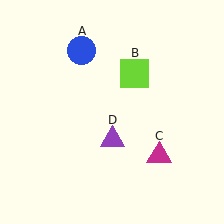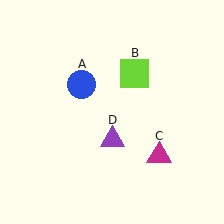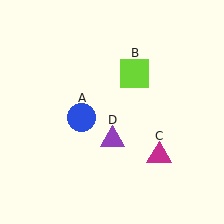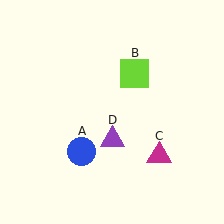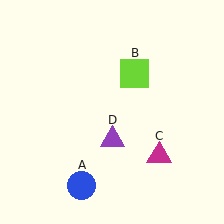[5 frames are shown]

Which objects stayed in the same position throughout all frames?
Lime square (object B) and magenta triangle (object C) and purple triangle (object D) remained stationary.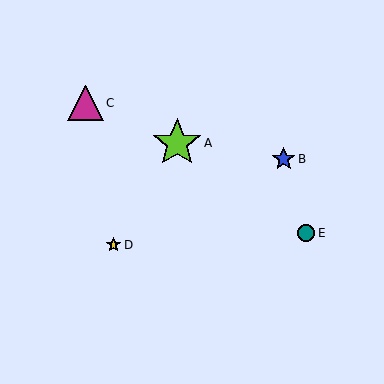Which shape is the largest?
The lime star (labeled A) is the largest.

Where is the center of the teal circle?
The center of the teal circle is at (306, 233).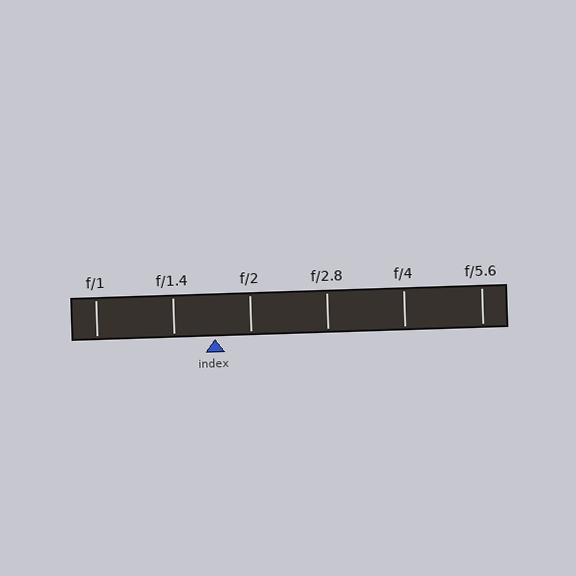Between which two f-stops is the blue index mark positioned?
The index mark is between f/1.4 and f/2.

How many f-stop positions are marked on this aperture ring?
There are 6 f-stop positions marked.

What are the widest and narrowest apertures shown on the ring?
The widest aperture shown is f/1 and the narrowest is f/5.6.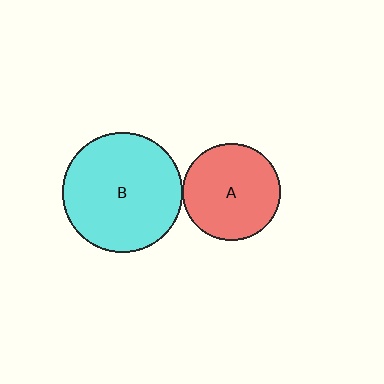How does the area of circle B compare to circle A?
Approximately 1.5 times.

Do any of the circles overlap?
No, none of the circles overlap.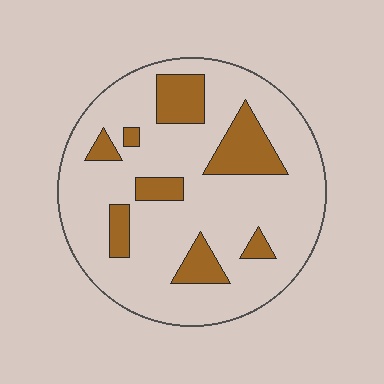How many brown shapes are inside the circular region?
8.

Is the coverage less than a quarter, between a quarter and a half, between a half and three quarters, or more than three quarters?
Less than a quarter.